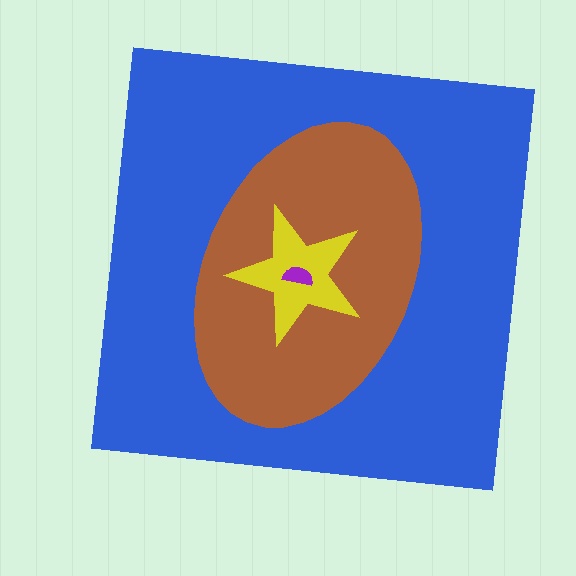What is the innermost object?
The purple semicircle.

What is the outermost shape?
The blue square.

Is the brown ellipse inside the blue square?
Yes.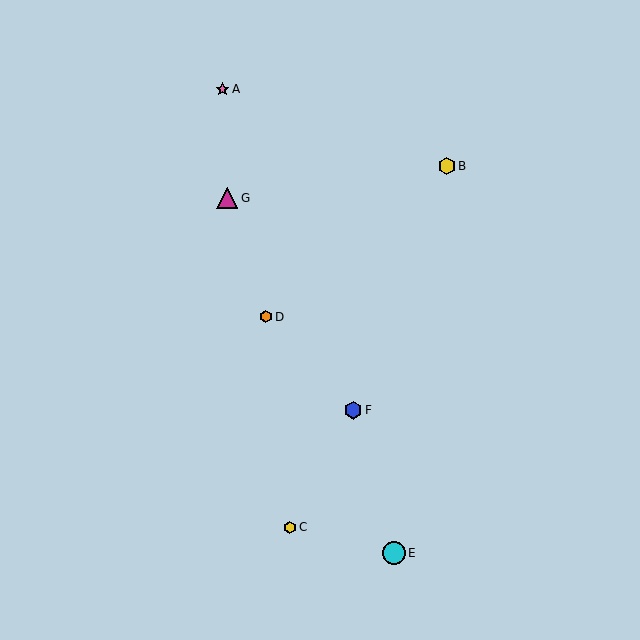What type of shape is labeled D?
Shape D is an orange hexagon.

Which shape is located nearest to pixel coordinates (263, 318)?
The orange hexagon (labeled D) at (266, 317) is nearest to that location.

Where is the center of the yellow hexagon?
The center of the yellow hexagon is at (290, 527).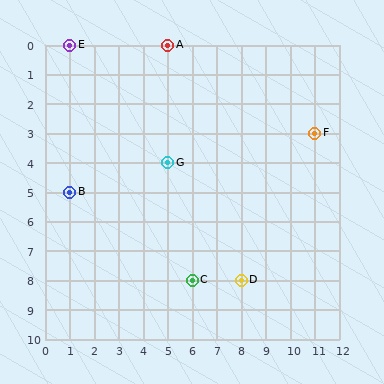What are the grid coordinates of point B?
Point B is at grid coordinates (1, 5).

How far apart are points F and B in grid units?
Points F and B are 10 columns and 2 rows apart (about 10.2 grid units diagonally).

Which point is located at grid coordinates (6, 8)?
Point C is at (6, 8).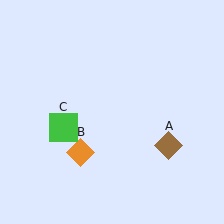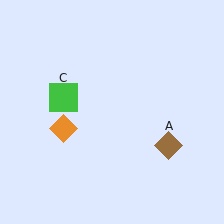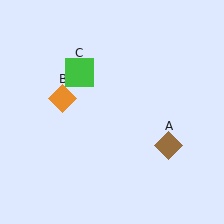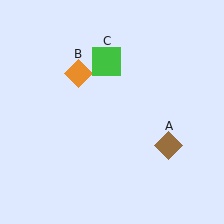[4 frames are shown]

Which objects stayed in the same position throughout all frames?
Brown diamond (object A) remained stationary.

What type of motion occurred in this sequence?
The orange diamond (object B), green square (object C) rotated clockwise around the center of the scene.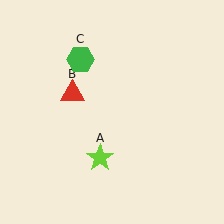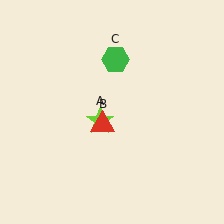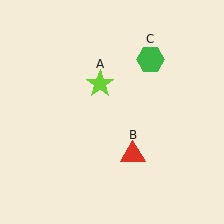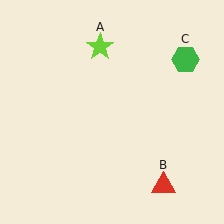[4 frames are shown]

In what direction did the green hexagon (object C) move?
The green hexagon (object C) moved right.